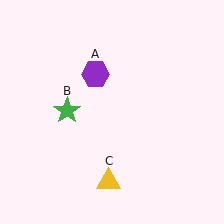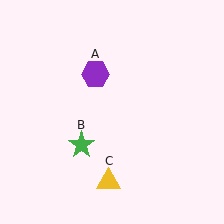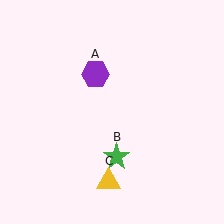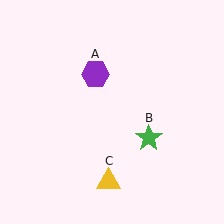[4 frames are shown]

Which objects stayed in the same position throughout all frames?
Purple hexagon (object A) and yellow triangle (object C) remained stationary.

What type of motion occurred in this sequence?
The green star (object B) rotated counterclockwise around the center of the scene.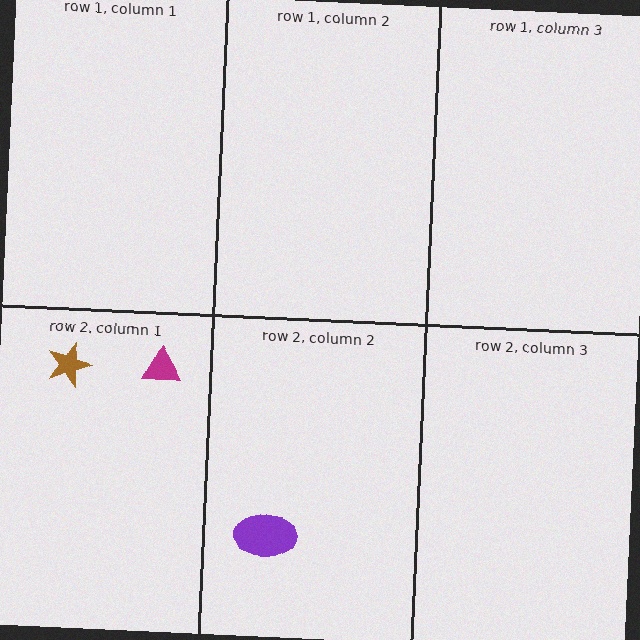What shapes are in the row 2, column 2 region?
The purple ellipse.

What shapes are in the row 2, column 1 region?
The magenta triangle, the brown star.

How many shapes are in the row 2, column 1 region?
2.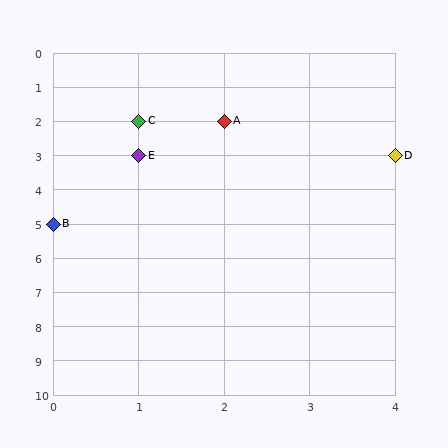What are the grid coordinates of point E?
Point E is at grid coordinates (1, 3).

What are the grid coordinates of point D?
Point D is at grid coordinates (4, 3).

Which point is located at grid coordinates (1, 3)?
Point E is at (1, 3).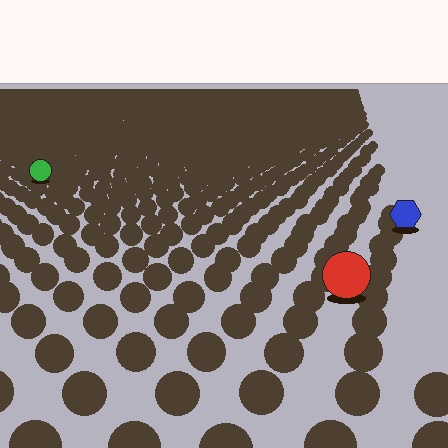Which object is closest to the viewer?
The red circle is closest. The texture marks near it are larger and more spread out.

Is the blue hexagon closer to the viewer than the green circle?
Yes. The blue hexagon is closer — you can tell from the texture gradient: the ground texture is coarser near it.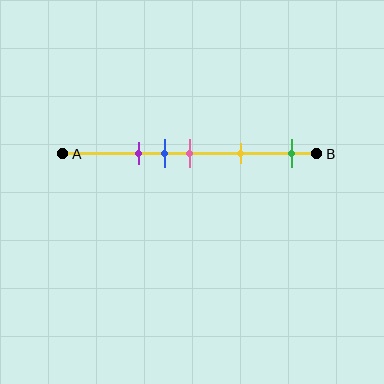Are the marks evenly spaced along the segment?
No, the marks are not evenly spaced.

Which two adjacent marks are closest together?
The blue and pink marks are the closest adjacent pair.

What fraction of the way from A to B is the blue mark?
The blue mark is approximately 40% (0.4) of the way from A to B.